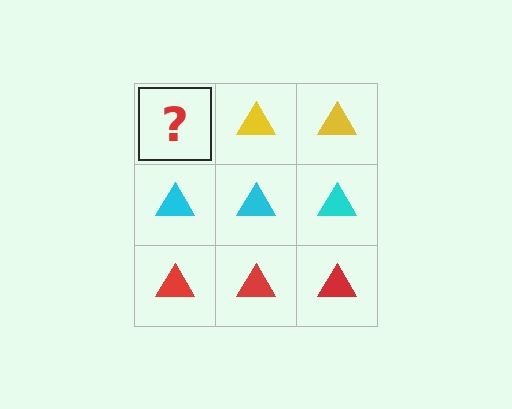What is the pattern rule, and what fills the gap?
The rule is that each row has a consistent color. The gap should be filled with a yellow triangle.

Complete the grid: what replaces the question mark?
The question mark should be replaced with a yellow triangle.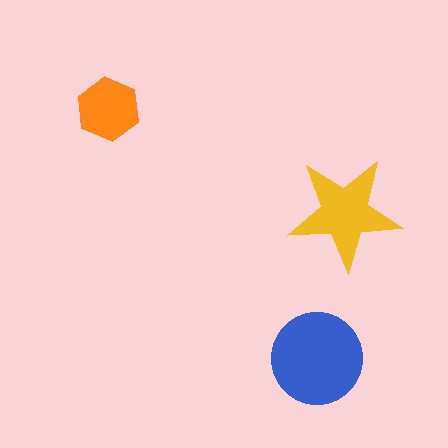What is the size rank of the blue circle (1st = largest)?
1st.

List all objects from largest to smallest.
The blue circle, the yellow star, the orange hexagon.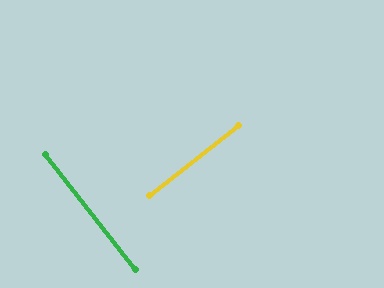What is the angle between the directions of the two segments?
Approximately 90 degrees.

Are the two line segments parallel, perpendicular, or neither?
Perpendicular — they meet at approximately 90°.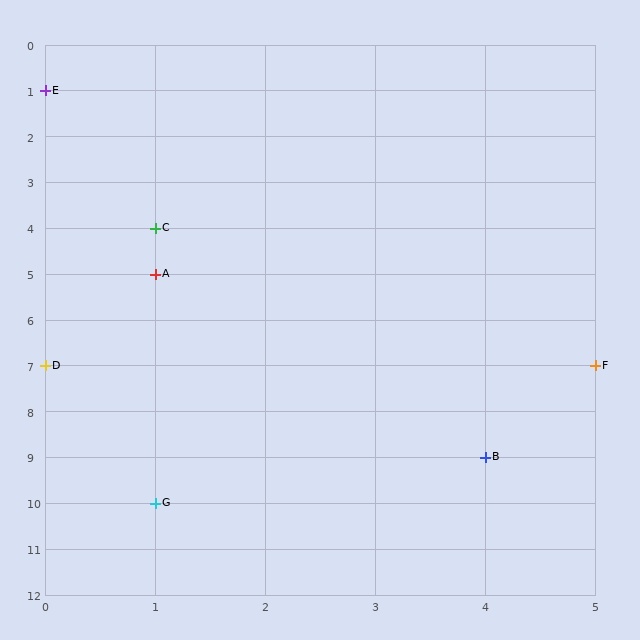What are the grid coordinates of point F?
Point F is at grid coordinates (5, 7).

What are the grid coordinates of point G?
Point G is at grid coordinates (1, 10).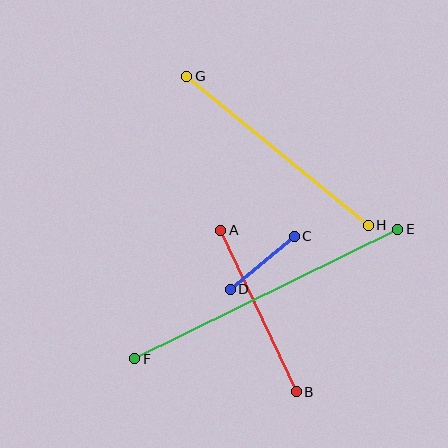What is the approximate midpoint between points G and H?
The midpoint is at approximately (278, 151) pixels.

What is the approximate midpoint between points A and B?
The midpoint is at approximately (258, 311) pixels.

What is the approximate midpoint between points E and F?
The midpoint is at approximately (266, 294) pixels.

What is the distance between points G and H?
The distance is approximately 235 pixels.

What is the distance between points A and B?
The distance is approximately 178 pixels.